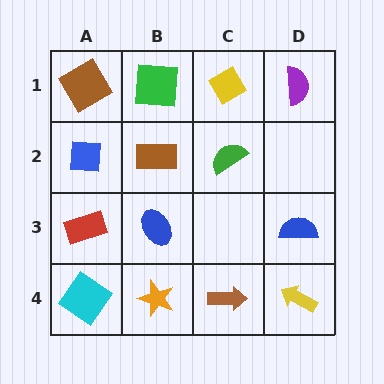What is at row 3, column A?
A red rectangle.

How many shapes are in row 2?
3 shapes.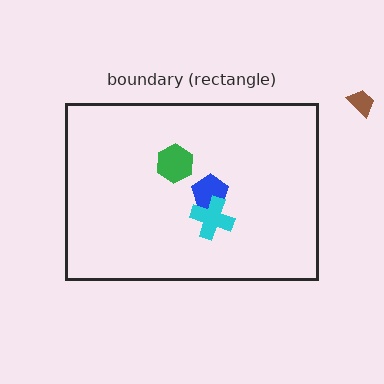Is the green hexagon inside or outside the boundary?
Inside.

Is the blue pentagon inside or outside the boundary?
Inside.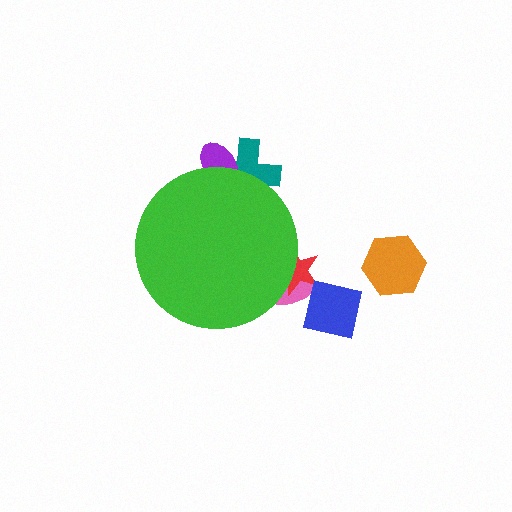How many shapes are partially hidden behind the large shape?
4 shapes are partially hidden.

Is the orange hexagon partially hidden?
No, the orange hexagon is fully visible.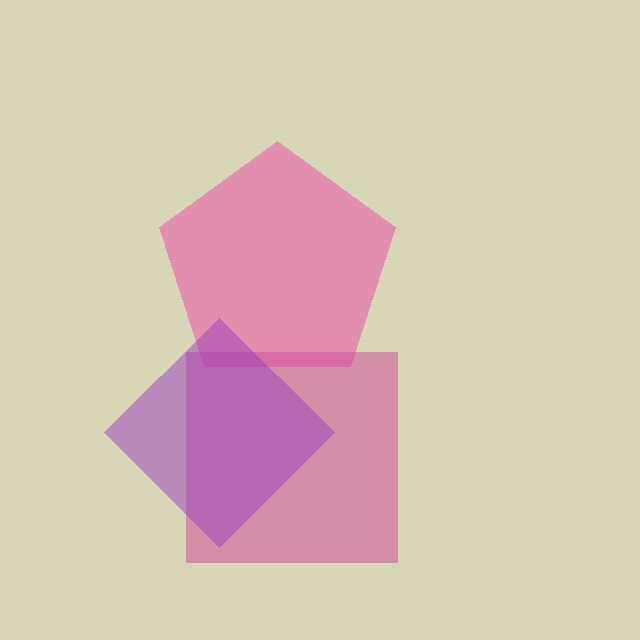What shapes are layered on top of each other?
The layered shapes are: a pink pentagon, a magenta square, a purple diamond.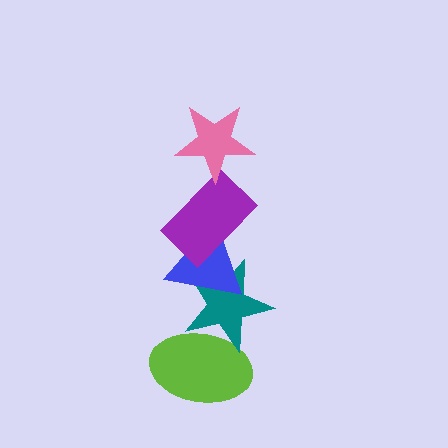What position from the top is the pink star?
The pink star is 1st from the top.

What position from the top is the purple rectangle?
The purple rectangle is 2nd from the top.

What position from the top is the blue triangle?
The blue triangle is 3rd from the top.